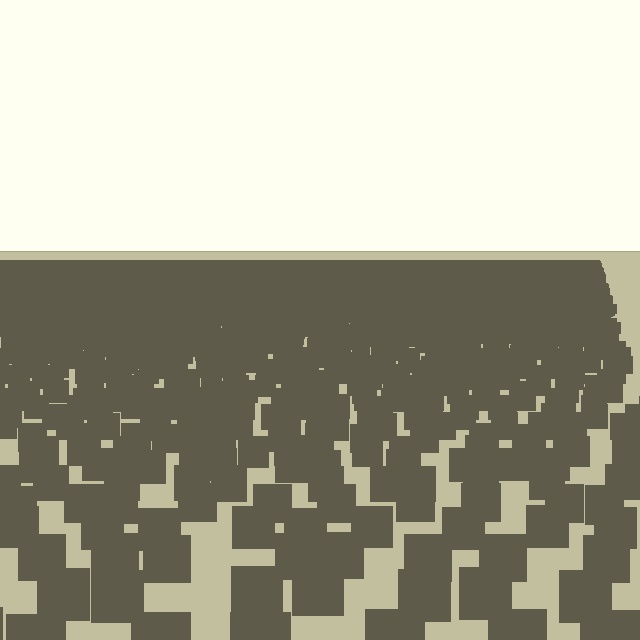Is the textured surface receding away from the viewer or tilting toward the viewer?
The surface is receding away from the viewer. Texture elements get smaller and denser toward the top.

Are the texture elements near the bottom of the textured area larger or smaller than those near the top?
Larger. Near the bottom, elements are closer to the viewer and appear at a bigger on-screen size.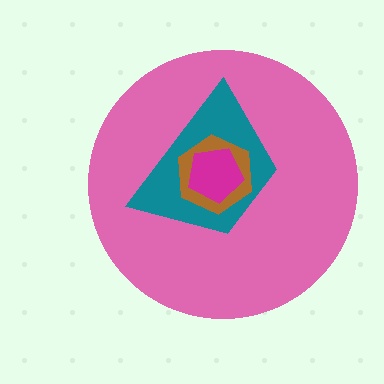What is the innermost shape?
The magenta pentagon.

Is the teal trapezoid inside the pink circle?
Yes.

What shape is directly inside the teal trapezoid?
The brown hexagon.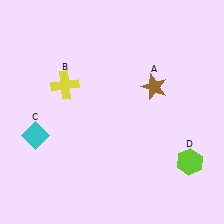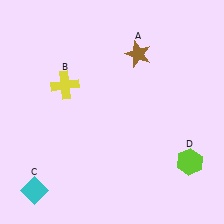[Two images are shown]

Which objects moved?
The objects that moved are: the brown star (A), the cyan diamond (C).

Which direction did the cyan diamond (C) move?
The cyan diamond (C) moved down.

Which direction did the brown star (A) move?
The brown star (A) moved up.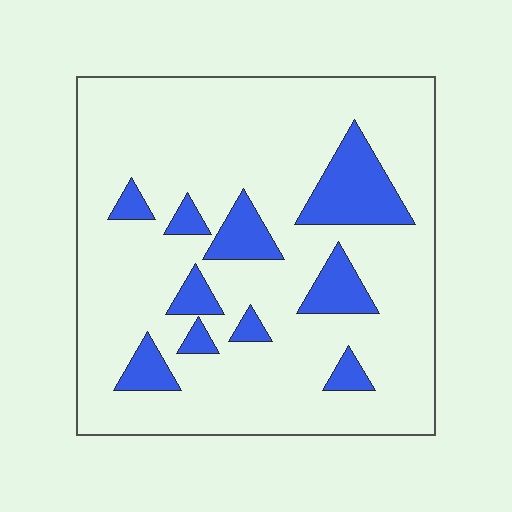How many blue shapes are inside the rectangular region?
10.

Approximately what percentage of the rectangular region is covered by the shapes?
Approximately 15%.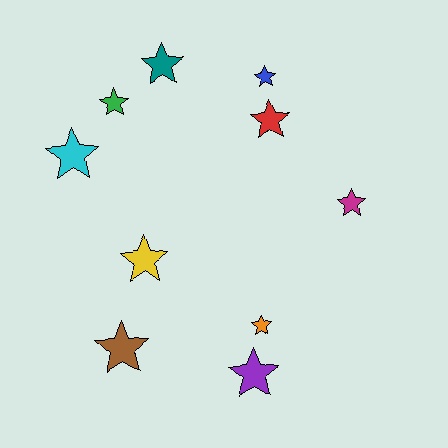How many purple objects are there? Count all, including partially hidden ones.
There is 1 purple object.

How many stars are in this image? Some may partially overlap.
There are 10 stars.